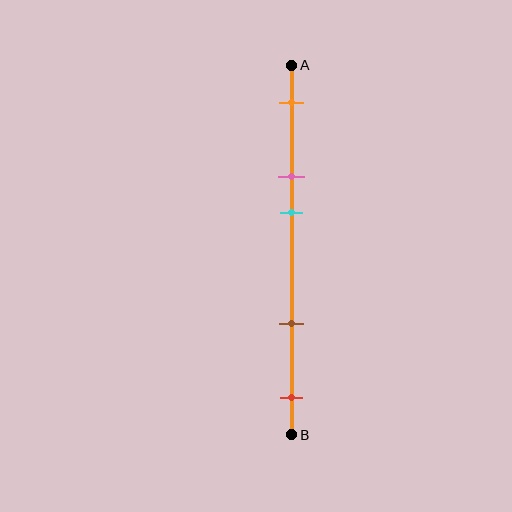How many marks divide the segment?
There are 5 marks dividing the segment.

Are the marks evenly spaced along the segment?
No, the marks are not evenly spaced.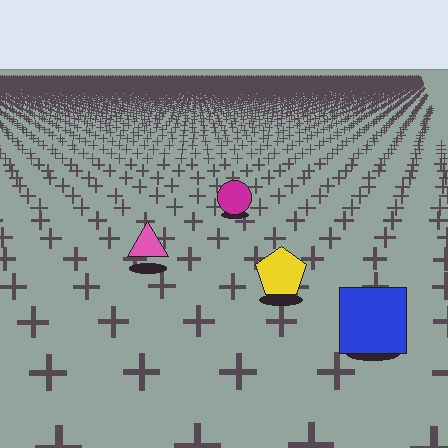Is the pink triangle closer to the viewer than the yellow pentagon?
No. The yellow pentagon is closer — you can tell from the texture gradient: the ground texture is coarser near it.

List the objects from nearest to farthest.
From nearest to farthest: the blue square, the yellow pentagon, the pink triangle, the magenta circle.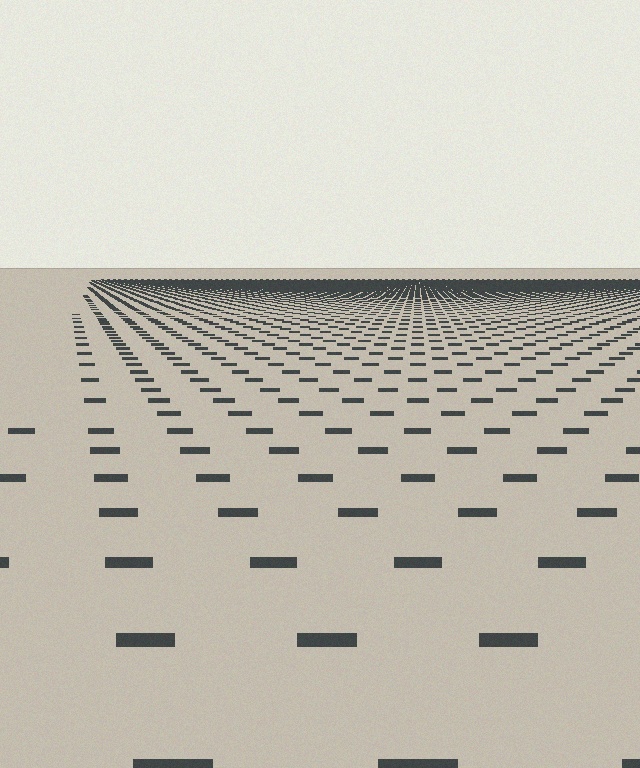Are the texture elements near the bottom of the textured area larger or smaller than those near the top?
Larger. Near the bottom, elements are closer to the viewer and appear at a bigger on-screen size.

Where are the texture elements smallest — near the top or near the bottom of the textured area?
Near the top.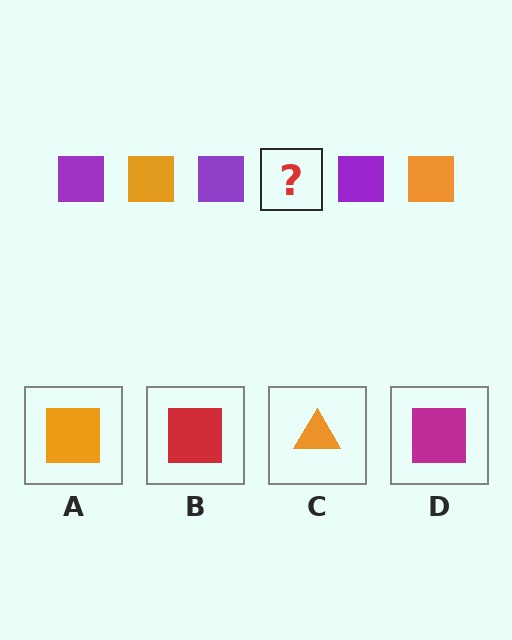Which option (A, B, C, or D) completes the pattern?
A.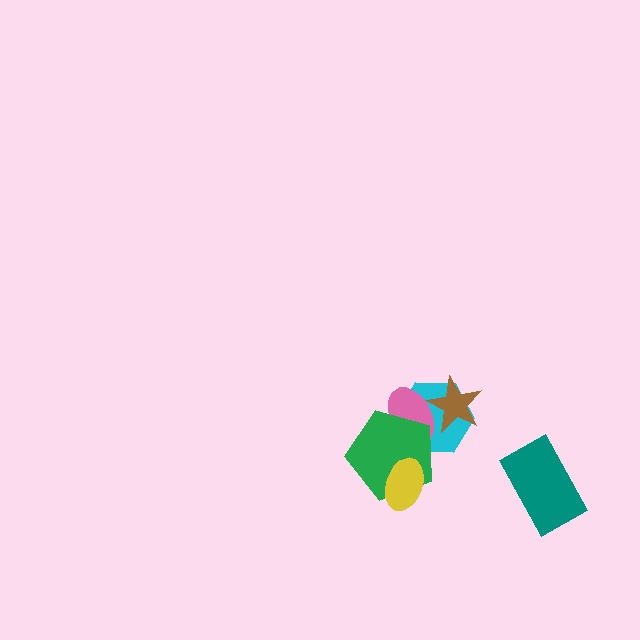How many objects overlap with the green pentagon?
3 objects overlap with the green pentagon.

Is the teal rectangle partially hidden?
No, no other shape covers it.